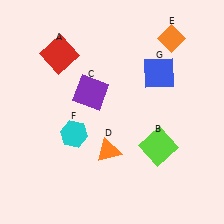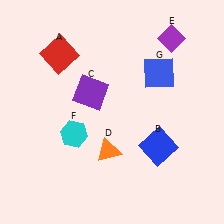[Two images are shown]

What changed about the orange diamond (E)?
In Image 1, E is orange. In Image 2, it changed to purple.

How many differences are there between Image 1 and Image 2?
There are 2 differences between the two images.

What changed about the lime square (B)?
In Image 1, B is lime. In Image 2, it changed to blue.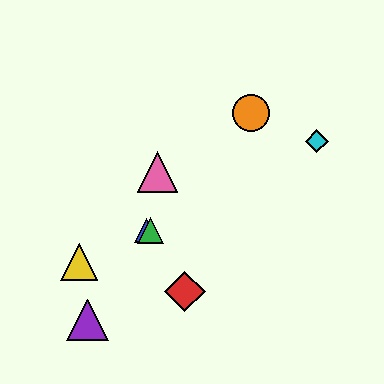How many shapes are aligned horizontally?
2 shapes (the blue triangle, the green triangle) are aligned horizontally.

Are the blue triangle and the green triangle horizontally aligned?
Yes, both are at y≈230.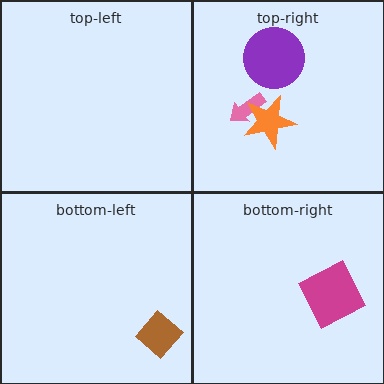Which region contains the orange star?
The top-right region.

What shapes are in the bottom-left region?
The brown diamond.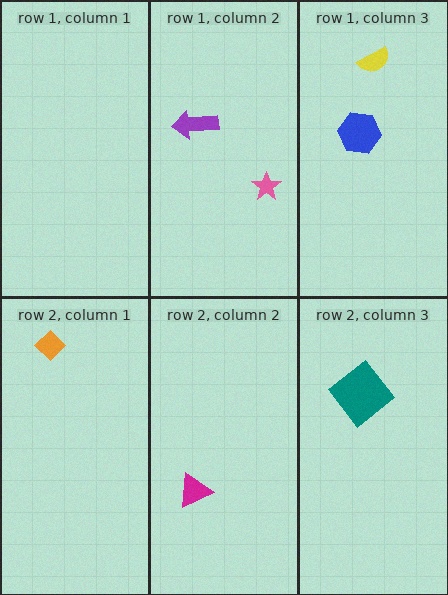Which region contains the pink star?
The row 1, column 2 region.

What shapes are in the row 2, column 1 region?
The orange diamond.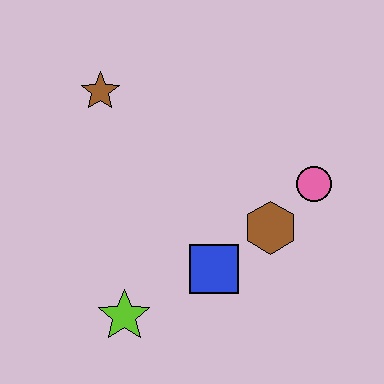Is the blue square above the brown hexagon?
No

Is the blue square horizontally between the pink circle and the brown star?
Yes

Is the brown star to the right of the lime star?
No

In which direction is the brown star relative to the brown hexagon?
The brown star is to the left of the brown hexagon.